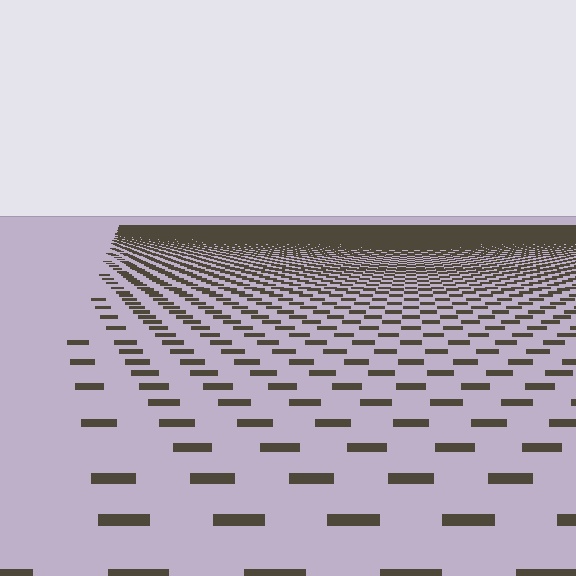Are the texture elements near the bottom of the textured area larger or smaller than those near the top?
Larger. Near the bottom, elements are closer to the viewer and appear at a bigger on-screen size.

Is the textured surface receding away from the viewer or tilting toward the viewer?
The surface is receding away from the viewer. Texture elements get smaller and denser toward the top.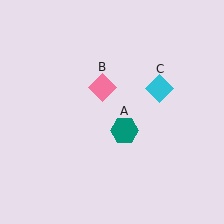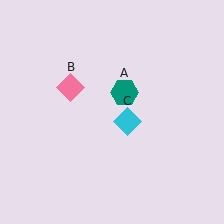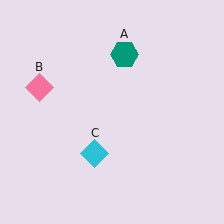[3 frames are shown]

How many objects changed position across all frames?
3 objects changed position: teal hexagon (object A), pink diamond (object B), cyan diamond (object C).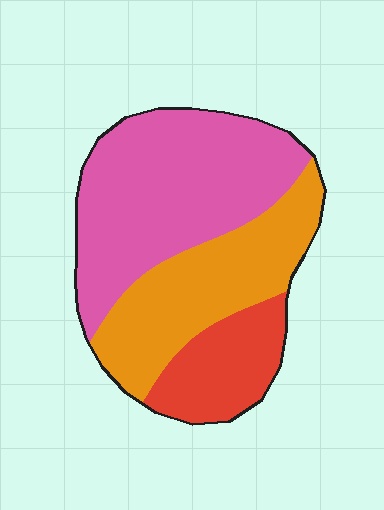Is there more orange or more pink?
Pink.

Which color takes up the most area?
Pink, at roughly 50%.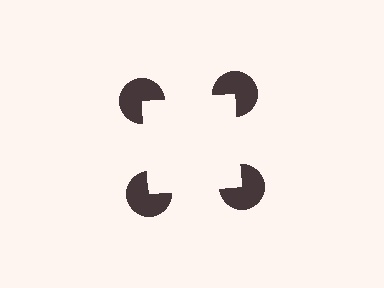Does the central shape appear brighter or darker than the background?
It typically appears slightly brighter than the background, even though no actual brightness change is drawn.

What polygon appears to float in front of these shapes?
An illusory square — its edges are inferred from the aligned wedge cuts in the pac-man discs, not physically drawn.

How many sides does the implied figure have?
4 sides.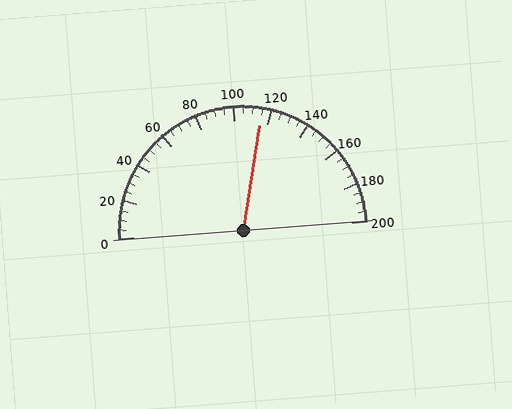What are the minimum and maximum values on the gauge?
The gauge ranges from 0 to 200.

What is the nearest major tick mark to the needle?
The nearest major tick mark is 120.